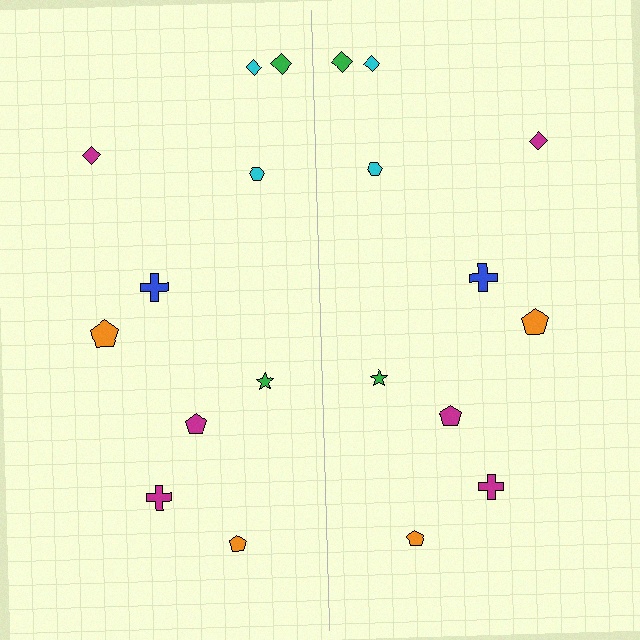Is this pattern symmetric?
Yes, this pattern has bilateral (reflection) symmetry.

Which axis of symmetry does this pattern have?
The pattern has a vertical axis of symmetry running through the center of the image.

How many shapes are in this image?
There are 20 shapes in this image.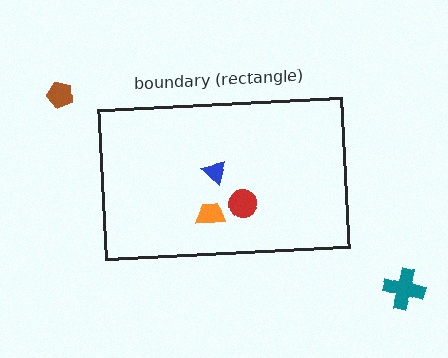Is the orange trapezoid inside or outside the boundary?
Inside.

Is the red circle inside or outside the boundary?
Inside.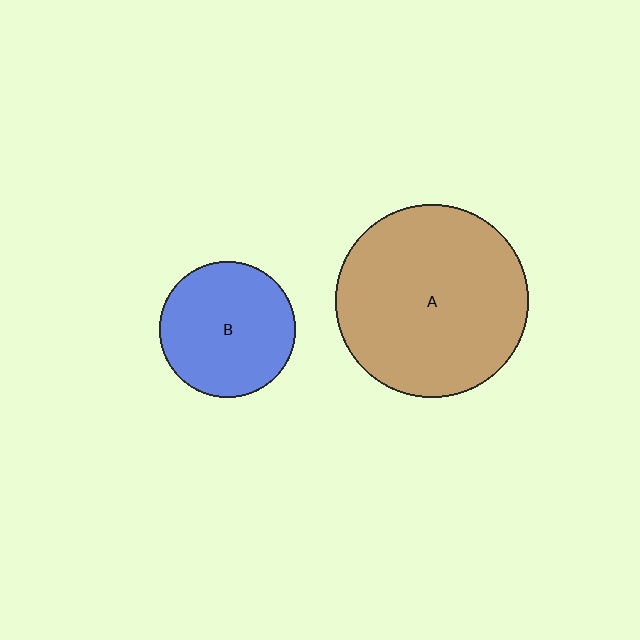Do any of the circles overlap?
No, none of the circles overlap.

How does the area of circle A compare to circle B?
Approximately 2.0 times.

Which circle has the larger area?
Circle A (brown).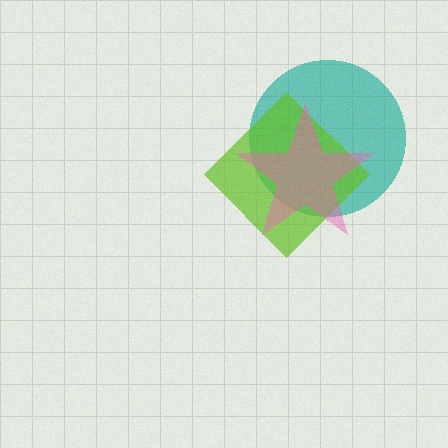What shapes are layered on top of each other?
The layered shapes are: a teal circle, a lime diamond, a pink star.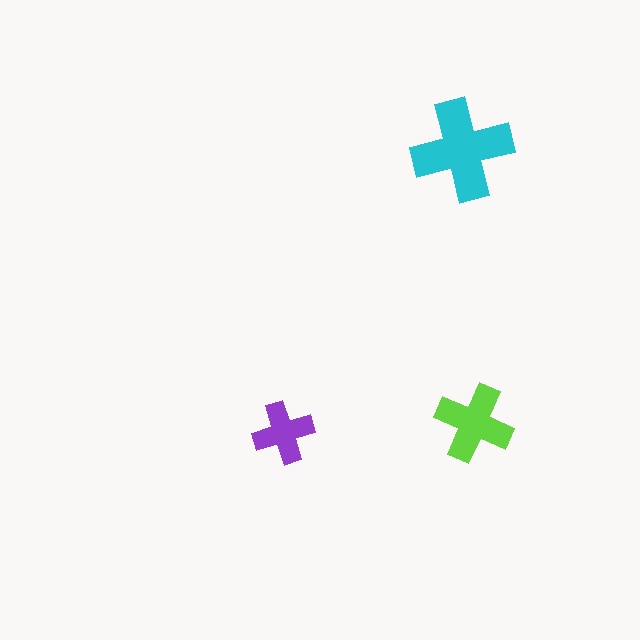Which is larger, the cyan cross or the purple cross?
The cyan one.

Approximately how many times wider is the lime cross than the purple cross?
About 1.5 times wider.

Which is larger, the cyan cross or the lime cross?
The cyan one.